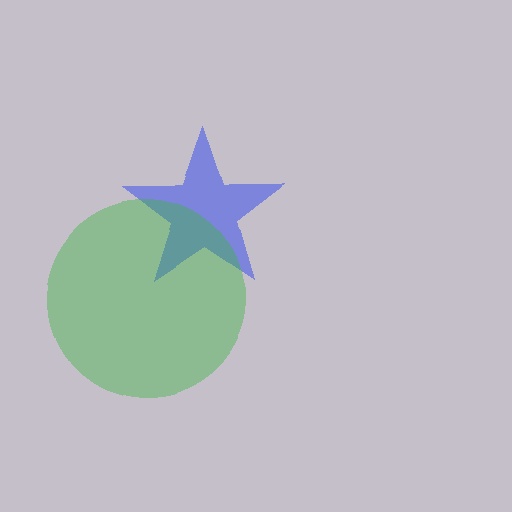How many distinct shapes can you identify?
There are 2 distinct shapes: a blue star, a green circle.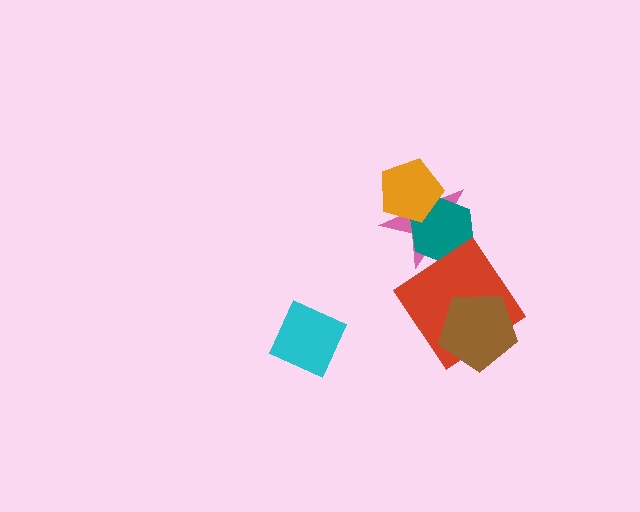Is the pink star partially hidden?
Yes, it is partially covered by another shape.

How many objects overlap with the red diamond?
1 object overlaps with the red diamond.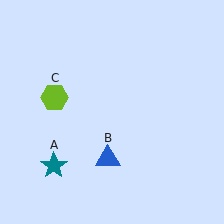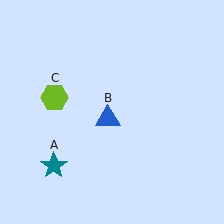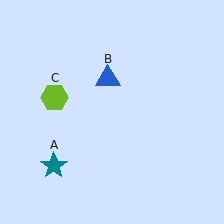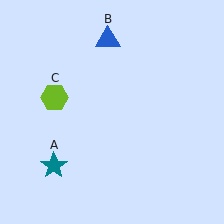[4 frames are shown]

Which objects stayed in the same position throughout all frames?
Teal star (object A) and lime hexagon (object C) remained stationary.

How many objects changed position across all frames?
1 object changed position: blue triangle (object B).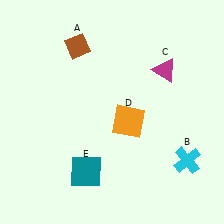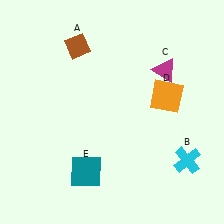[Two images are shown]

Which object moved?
The orange square (D) moved right.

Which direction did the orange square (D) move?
The orange square (D) moved right.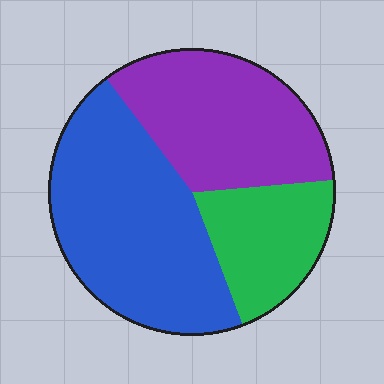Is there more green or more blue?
Blue.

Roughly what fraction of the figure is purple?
Purple takes up about one third (1/3) of the figure.